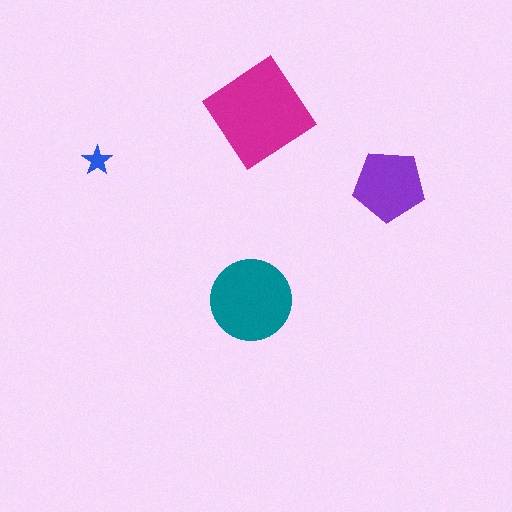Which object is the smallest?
The blue star.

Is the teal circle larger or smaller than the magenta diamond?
Smaller.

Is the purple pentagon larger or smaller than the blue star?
Larger.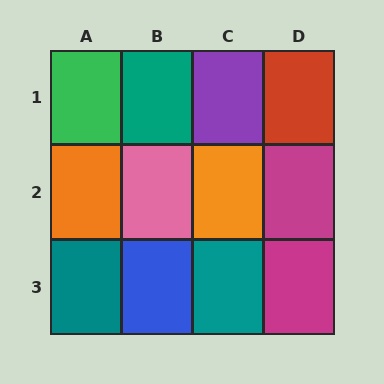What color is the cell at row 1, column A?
Green.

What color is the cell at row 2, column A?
Orange.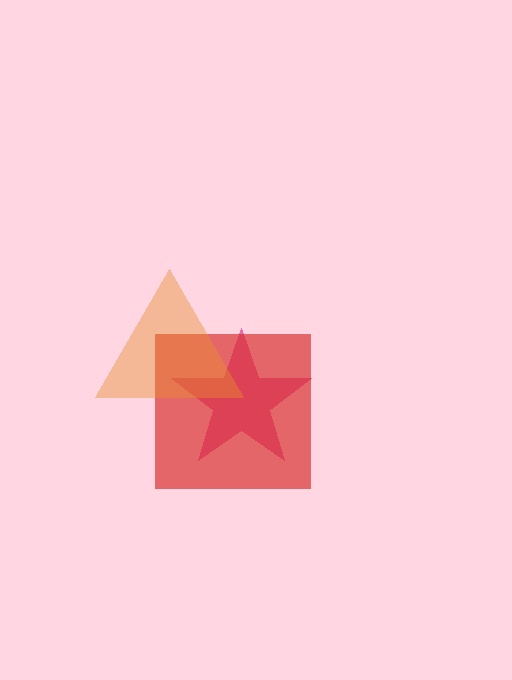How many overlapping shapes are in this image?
There are 3 overlapping shapes in the image.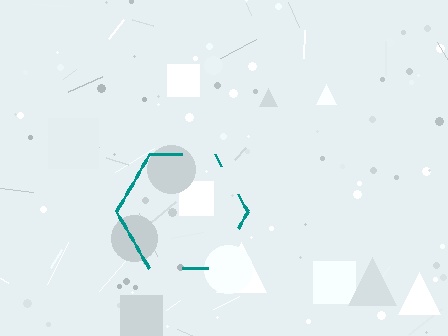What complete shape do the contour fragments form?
The contour fragments form a hexagon.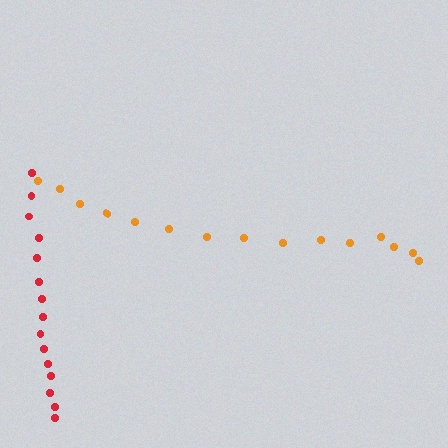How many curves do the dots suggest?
There are 2 distinct paths.